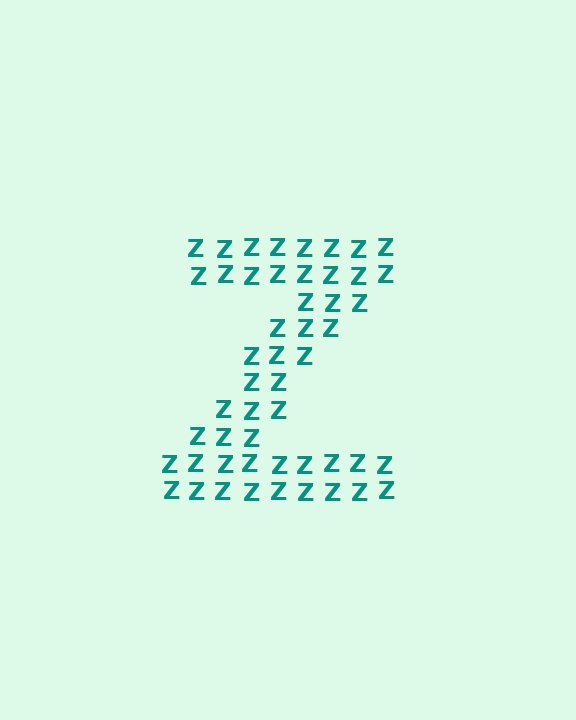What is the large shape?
The large shape is the letter Z.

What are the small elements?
The small elements are letter Z's.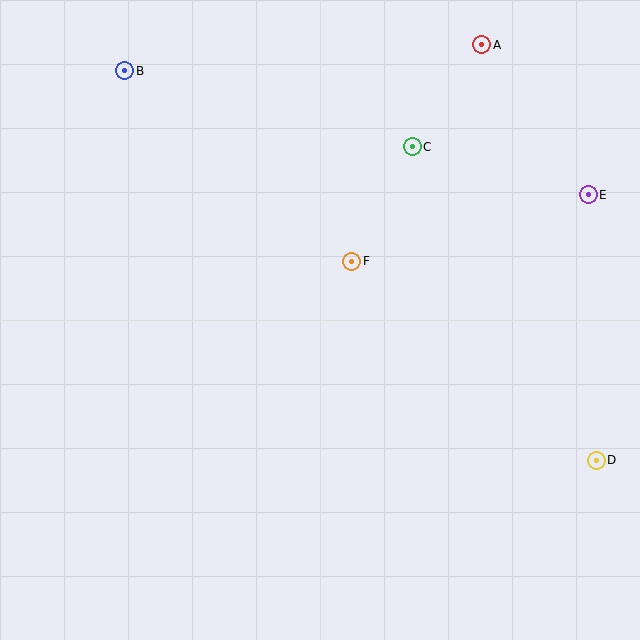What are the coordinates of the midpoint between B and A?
The midpoint between B and A is at (303, 58).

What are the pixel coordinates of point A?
Point A is at (482, 45).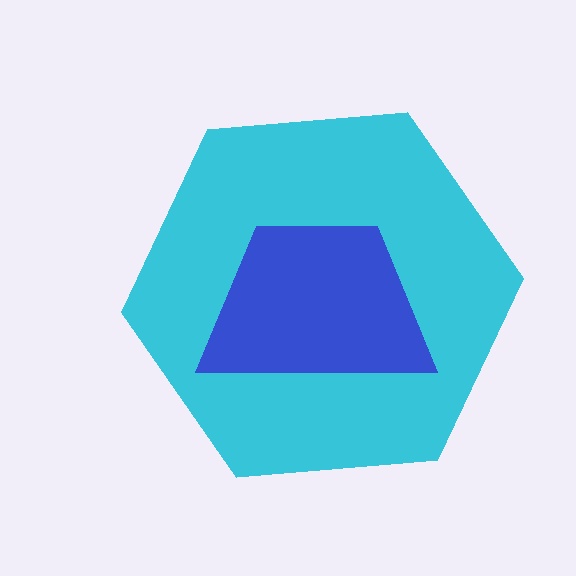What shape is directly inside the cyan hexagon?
The blue trapezoid.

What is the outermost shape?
The cyan hexagon.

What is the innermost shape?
The blue trapezoid.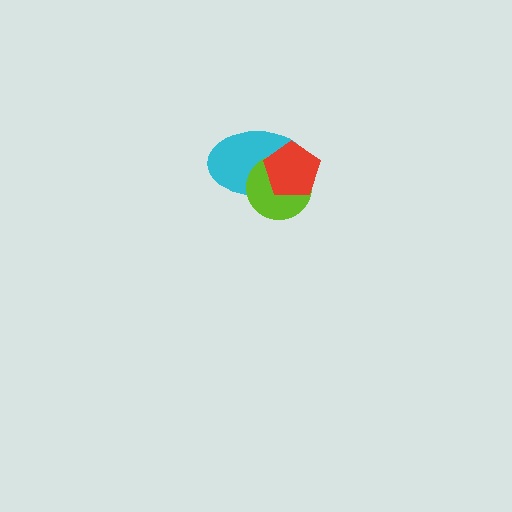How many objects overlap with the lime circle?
2 objects overlap with the lime circle.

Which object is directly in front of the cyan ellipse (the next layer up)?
The lime circle is directly in front of the cyan ellipse.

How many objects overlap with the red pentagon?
2 objects overlap with the red pentagon.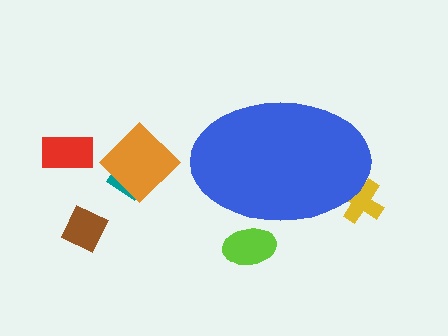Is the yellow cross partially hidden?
Yes, the yellow cross is partially hidden behind the blue ellipse.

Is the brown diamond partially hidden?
No, the brown diamond is fully visible.